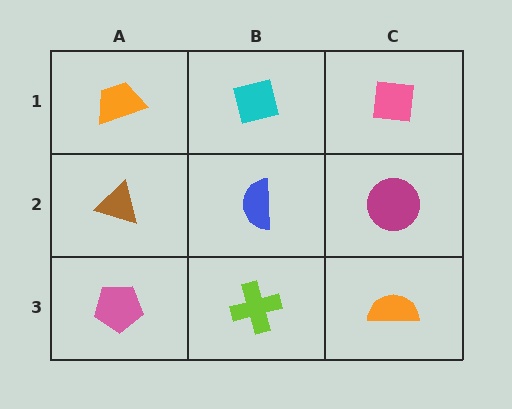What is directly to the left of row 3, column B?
A pink pentagon.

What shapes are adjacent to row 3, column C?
A magenta circle (row 2, column C), a lime cross (row 3, column B).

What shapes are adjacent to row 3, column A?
A brown triangle (row 2, column A), a lime cross (row 3, column B).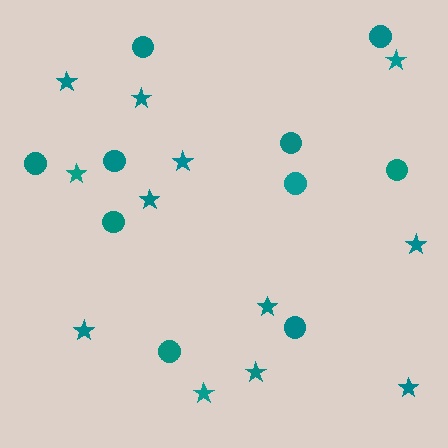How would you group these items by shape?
There are 2 groups: one group of stars (12) and one group of circles (10).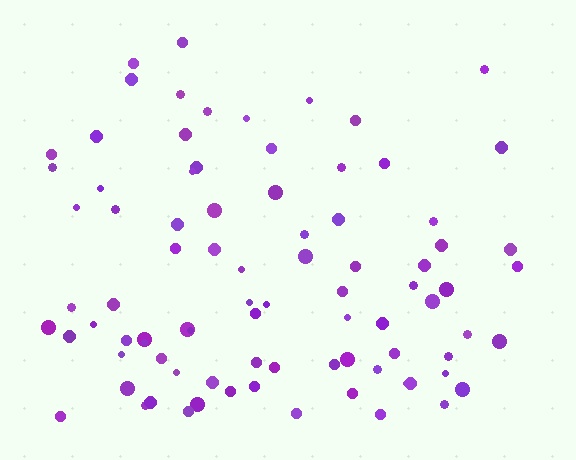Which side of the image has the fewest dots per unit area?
The top.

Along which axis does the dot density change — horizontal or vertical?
Vertical.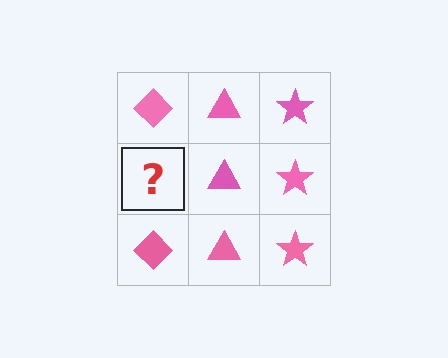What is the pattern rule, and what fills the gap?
The rule is that each column has a consistent shape. The gap should be filled with a pink diamond.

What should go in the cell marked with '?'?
The missing cell should contain a pink diamond.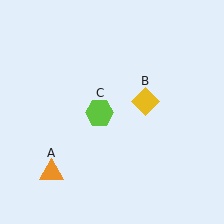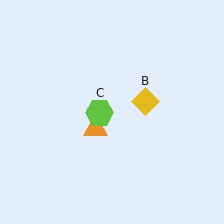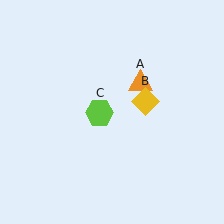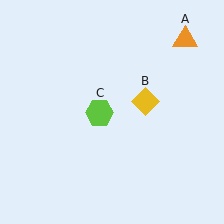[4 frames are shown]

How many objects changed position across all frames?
1 object changed position: orange triangle (object A).